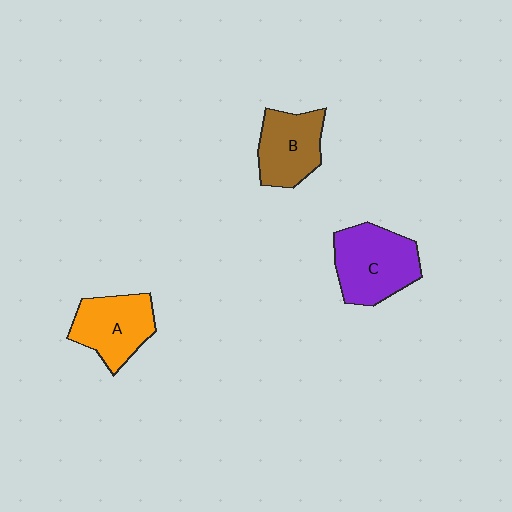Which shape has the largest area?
Shape C (purple).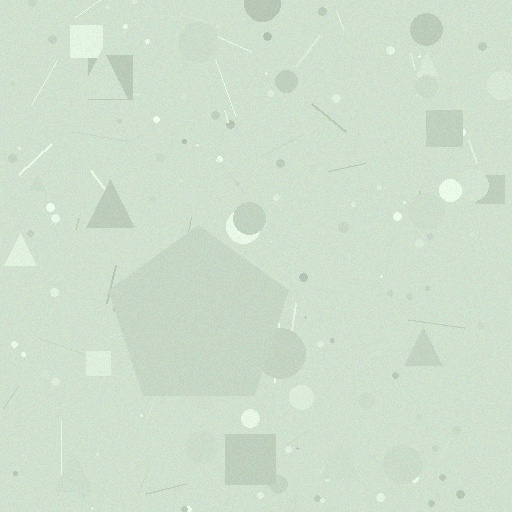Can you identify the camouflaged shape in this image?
The camouflaged shape is a pentagon.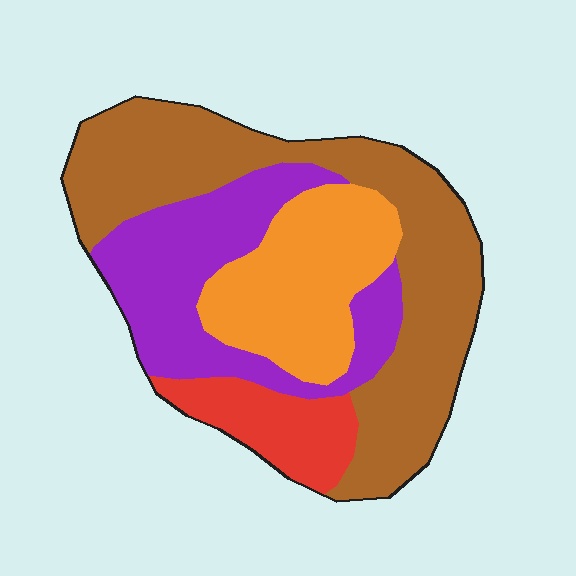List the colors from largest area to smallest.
From largest to smallest: brown, purple, orange, red.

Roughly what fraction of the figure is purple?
Purple takes up about one quarter (1/4) of the figure.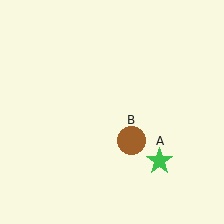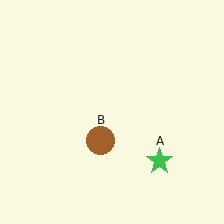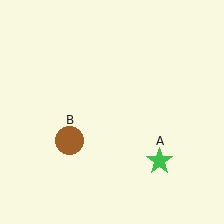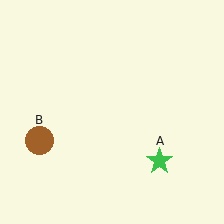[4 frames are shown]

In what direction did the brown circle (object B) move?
The brown circle (object B) moved left.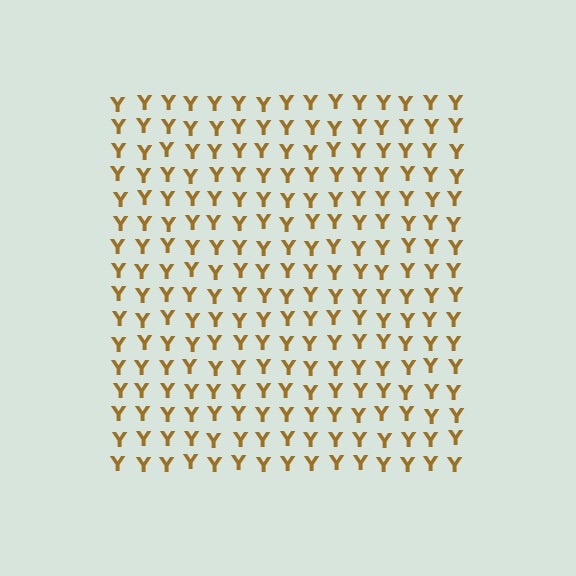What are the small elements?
The small elements are letter Y's.